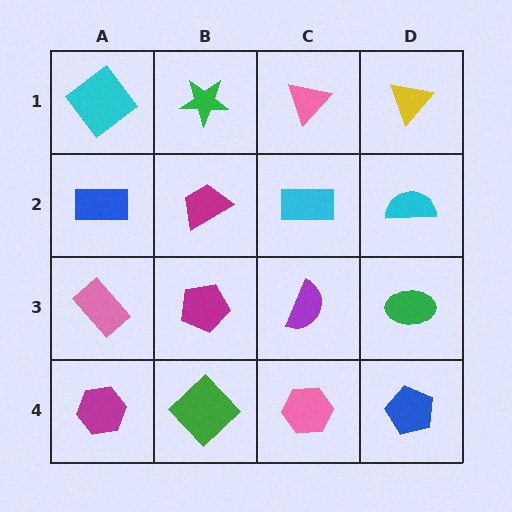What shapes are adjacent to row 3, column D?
A cyan semicircle (row 2, column D), a blue pentagon (row 4, column D), a purple semicircle (row 3, column C).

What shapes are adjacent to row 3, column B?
A magenta trapezoid (row 2, column B), a green diamond (row 4, column B), a pink rectangle (row 3, column A), a purple semicircle (row 3, column C).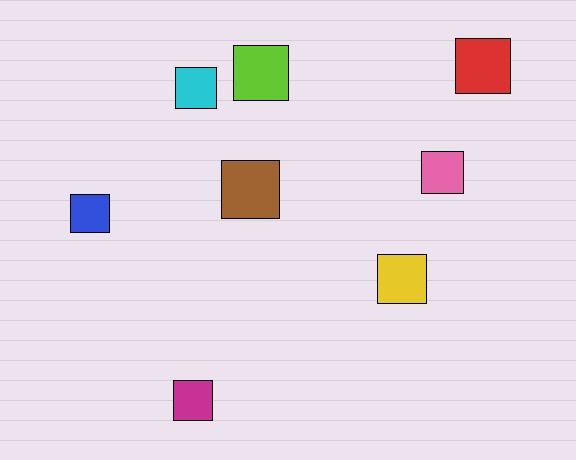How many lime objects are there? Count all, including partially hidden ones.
There is 1 lime object.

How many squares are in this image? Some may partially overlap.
There are 8 squares.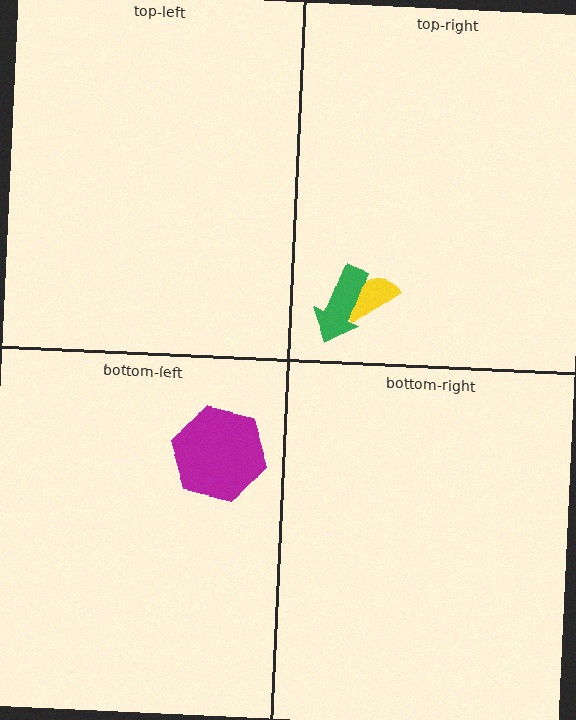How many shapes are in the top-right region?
2.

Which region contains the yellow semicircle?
The top-right region.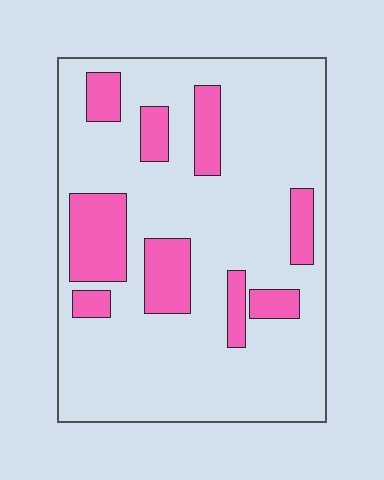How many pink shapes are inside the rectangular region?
9.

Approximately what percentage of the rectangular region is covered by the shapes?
Approximately 20%.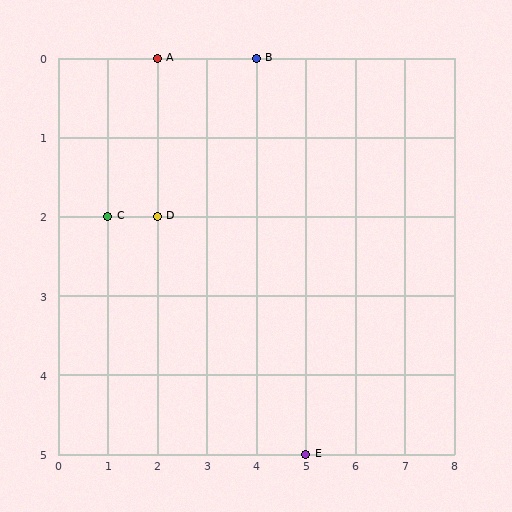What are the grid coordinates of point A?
Point A is at grid coordinates (2, 0).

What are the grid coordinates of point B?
Point B is at grid coordinates (4, 0).